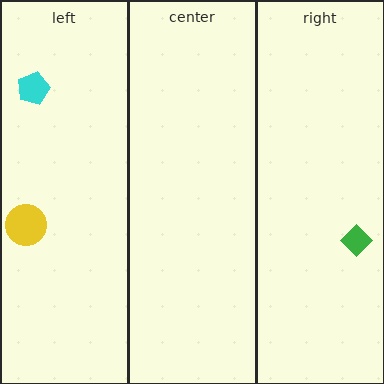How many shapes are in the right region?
1.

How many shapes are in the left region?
2.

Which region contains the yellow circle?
The left region.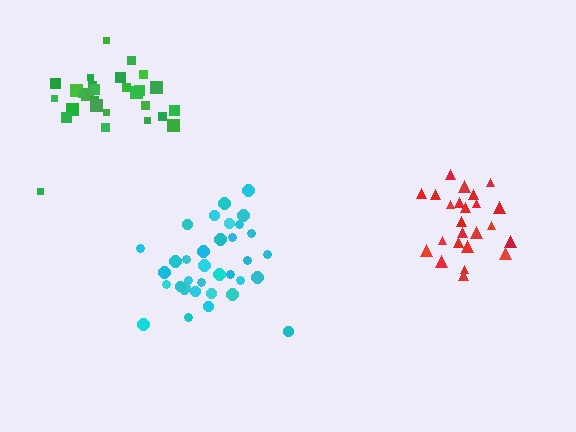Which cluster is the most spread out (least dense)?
Red.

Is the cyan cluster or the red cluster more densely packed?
Cyan.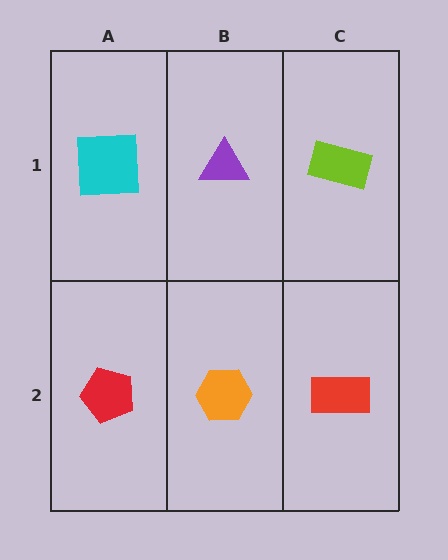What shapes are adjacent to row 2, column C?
A lime rectangle (row 1, column C), an orange hexagon (row 2, column B).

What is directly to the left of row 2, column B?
A red pentagon.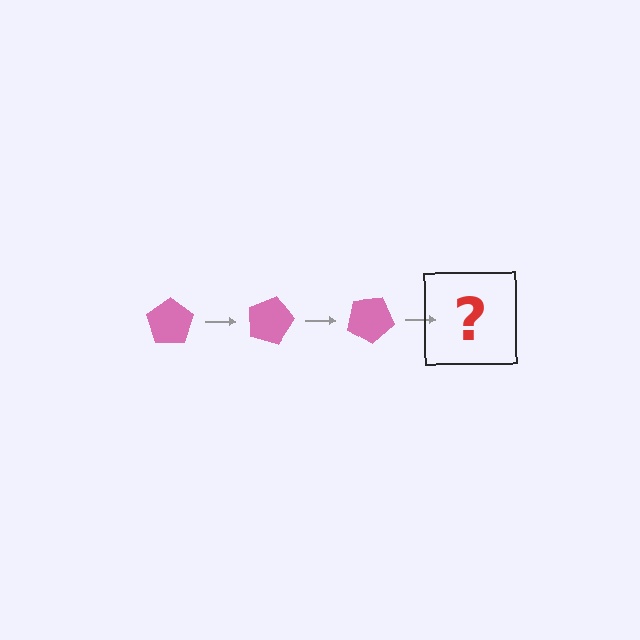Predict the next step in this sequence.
The next step is a pink pentagon rotated 45 degrees.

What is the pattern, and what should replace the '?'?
The pattern is that the pentagon rotates 15 degrees each step. The '?' should be a pink pentagon rotated 45 degrees.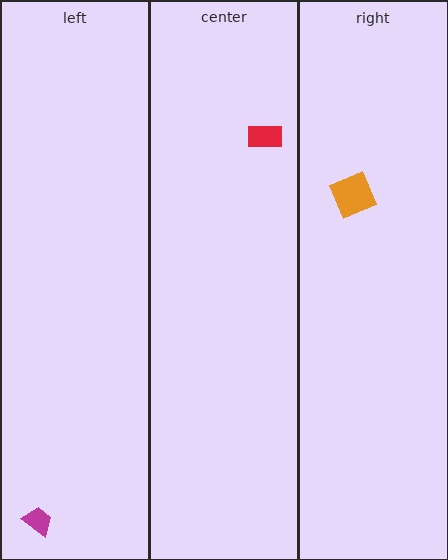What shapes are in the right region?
The orange square.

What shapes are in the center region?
The red rectangle.